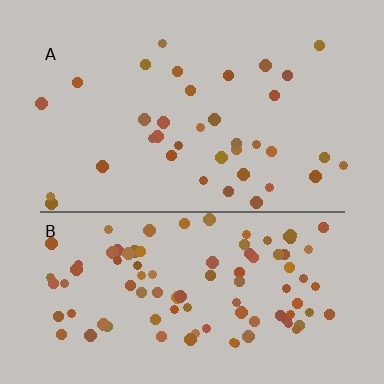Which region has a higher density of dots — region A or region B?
B (the bottom).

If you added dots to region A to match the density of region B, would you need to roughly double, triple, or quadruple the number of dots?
Approximately triple.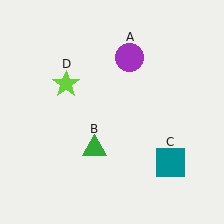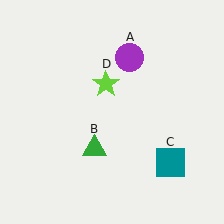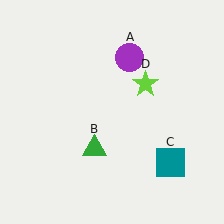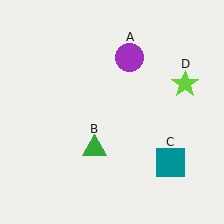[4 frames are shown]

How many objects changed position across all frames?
1 object changed position: lime star (object D).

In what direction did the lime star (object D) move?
The lime star (object D) moved right.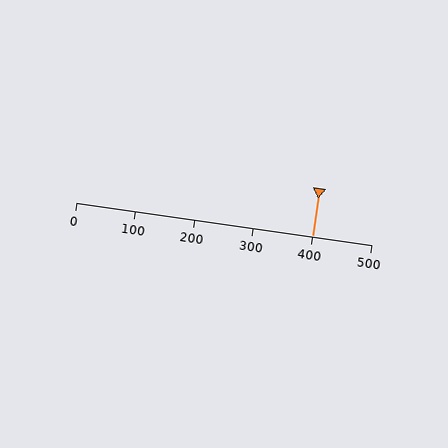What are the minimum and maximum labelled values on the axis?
The axis runs from 0 to 500.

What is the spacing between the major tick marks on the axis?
The major ticks are spaced 100 apart.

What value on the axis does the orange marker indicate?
The marker indicates approximately 400.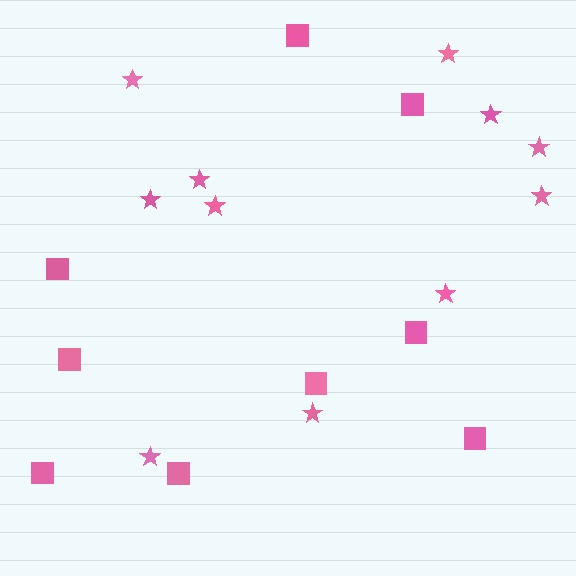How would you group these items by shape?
There are 2 groups: one group of squares (9) and one group of stars (11).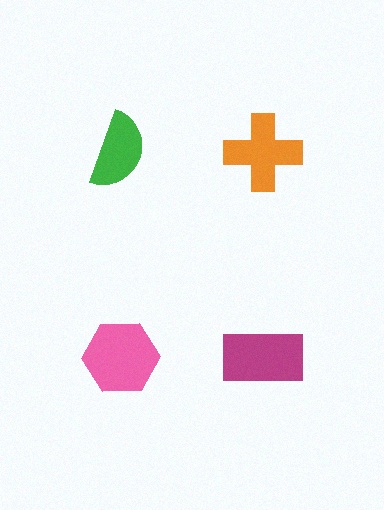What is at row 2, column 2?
A magenta rectangle.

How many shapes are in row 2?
2 shapes.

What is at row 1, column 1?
A green semicircle.